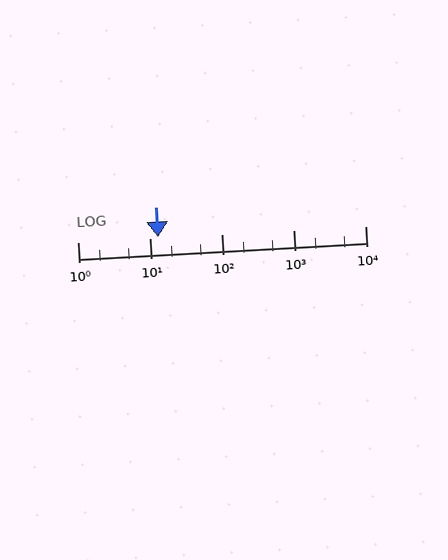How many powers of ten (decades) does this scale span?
The scale spans 4 decades, from 1 to 10000.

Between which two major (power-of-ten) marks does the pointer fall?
The pointer is between 10 and 100.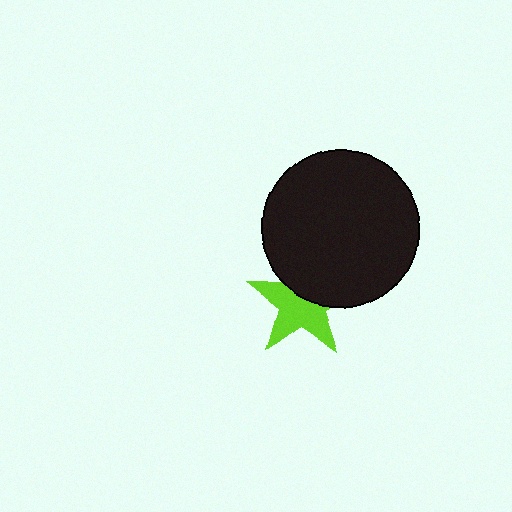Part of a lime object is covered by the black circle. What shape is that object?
It is a star.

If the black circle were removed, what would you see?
You would see the complete lime star.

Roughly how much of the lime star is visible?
About half of it is visible (roughly 61%).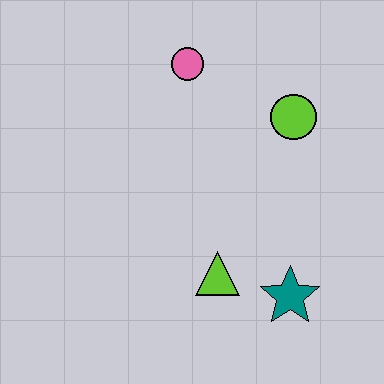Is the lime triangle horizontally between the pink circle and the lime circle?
Yes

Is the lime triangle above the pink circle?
No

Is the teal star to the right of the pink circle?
Yes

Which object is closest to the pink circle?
The lime circle is closest to the pink circle.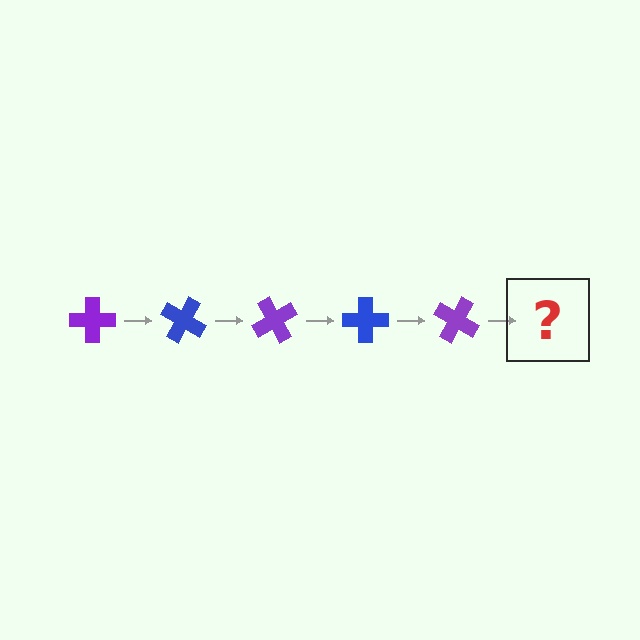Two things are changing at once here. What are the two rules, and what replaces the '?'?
The two rules are that it rotates 30 degrees each step and the color cycles through purple and blue. The '?' should be a blue cross, rotated 150 degrees from the start.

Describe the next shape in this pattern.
It should be a blue cross, rotated 150 degrees from the start.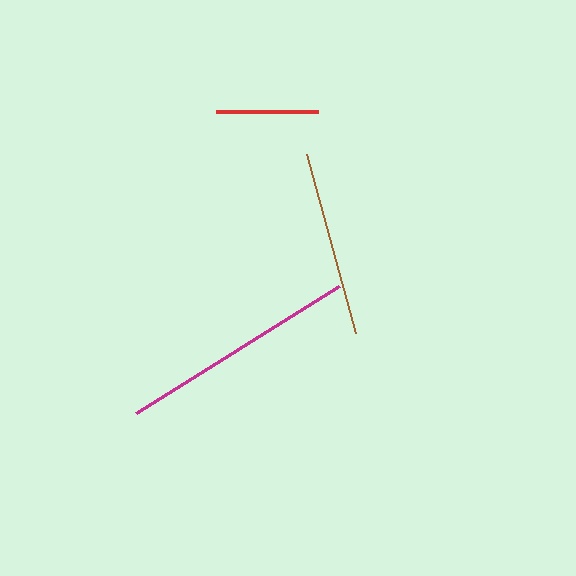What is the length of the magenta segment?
The magenta segment is approximately 240 pixels long.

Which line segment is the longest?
The magenta line is the longest at approximately 240 pixels.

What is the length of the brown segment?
The brown segment is approximately 185 pixels long.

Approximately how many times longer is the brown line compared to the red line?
The brown line is approximately 1.8 times the length of the red line.